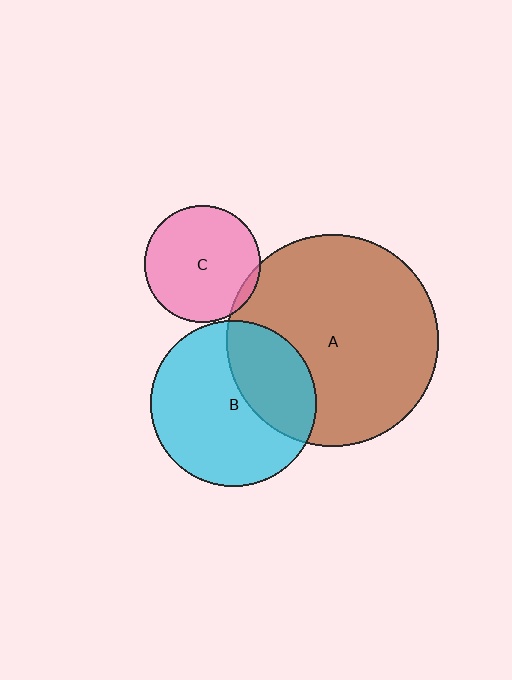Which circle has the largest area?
Circle A (brown).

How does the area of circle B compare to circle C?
Approximately 2.0 times.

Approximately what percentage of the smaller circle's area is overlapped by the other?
Approximately 35%.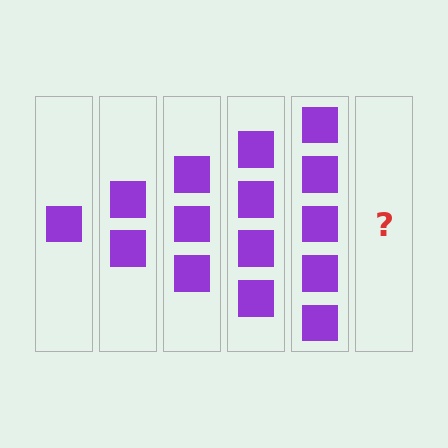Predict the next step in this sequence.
The next step is 6 squares.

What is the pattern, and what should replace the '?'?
The pattern is that each step adds one more square. The '?' should be 6 squares.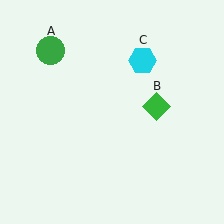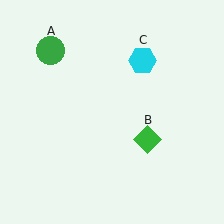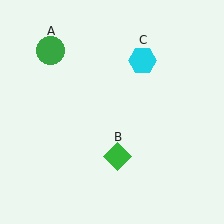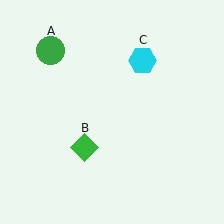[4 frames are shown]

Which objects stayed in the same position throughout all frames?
Green circle (object A) and cyan hexagon (object C) remained stationary.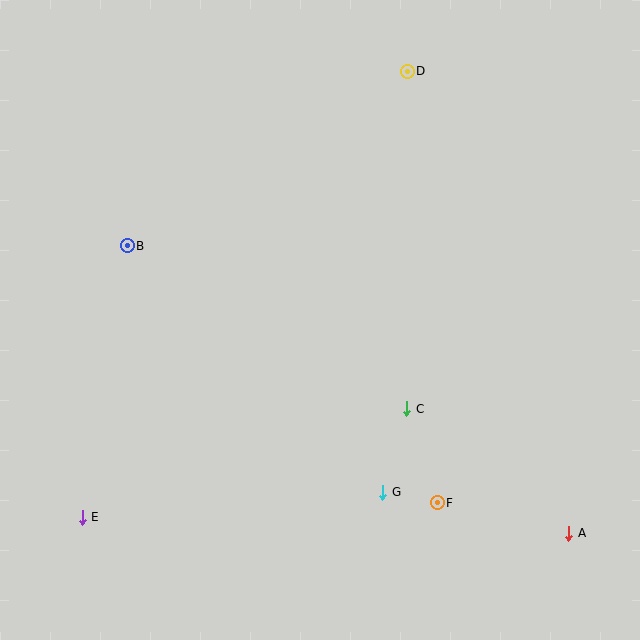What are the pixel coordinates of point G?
Point G is at (383, 492).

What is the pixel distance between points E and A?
The distance between E and A is 487 pixels.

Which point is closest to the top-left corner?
Point B is closest to the top-left corner.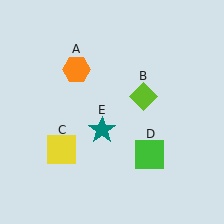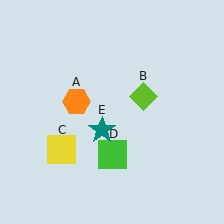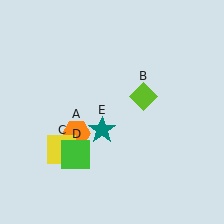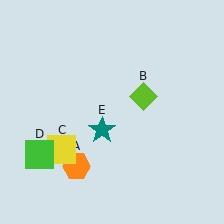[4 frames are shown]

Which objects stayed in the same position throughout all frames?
Lime diamond (object B) and yellow square (object C) and teal star (object E) remained stationary.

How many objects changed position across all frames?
2 objects changed position: orange hexagon (object A), green square (object D).